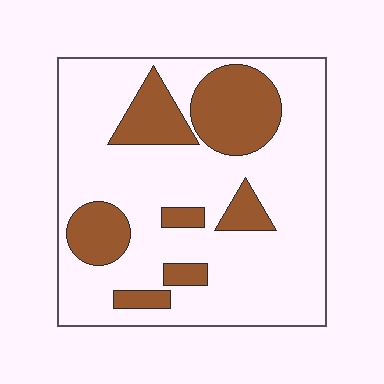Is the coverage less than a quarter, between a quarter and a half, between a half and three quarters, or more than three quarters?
Between a quarter and a half.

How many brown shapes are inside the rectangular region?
7.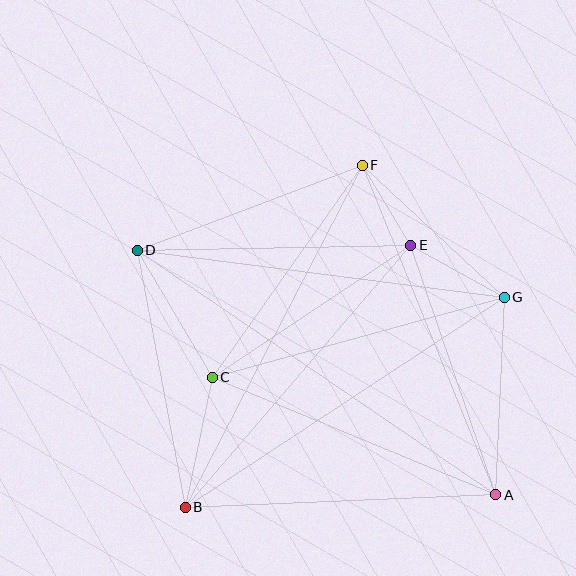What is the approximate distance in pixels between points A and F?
The distance between A and F is approximately 355 pixels.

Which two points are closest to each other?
Points E and F are closest to each other.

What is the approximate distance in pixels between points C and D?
The distance between C and D is approximately 148 pixels.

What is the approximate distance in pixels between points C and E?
The distance between C and E is approximately 239 pixels.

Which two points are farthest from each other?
Points A and D are farthest from each other.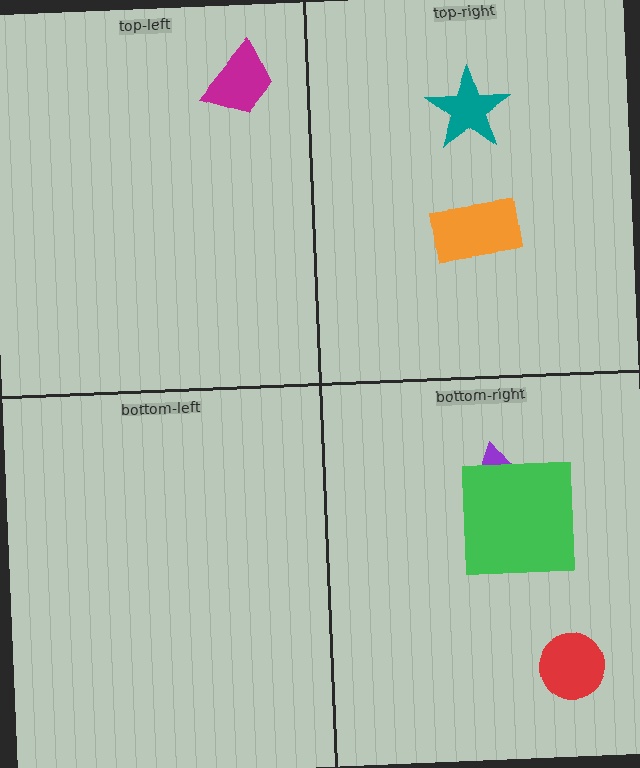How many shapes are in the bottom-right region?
3.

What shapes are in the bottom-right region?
The red circle, the purple triangle, the green square.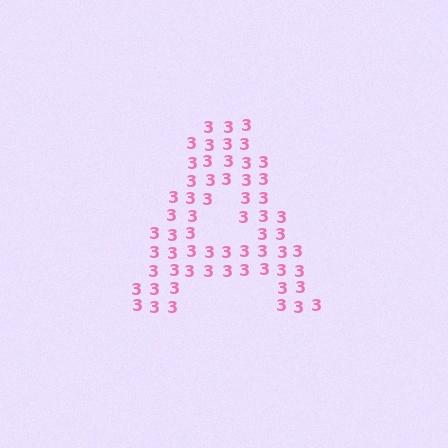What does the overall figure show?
The overall figure shows the letter A.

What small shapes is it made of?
It is made of small digit 3's.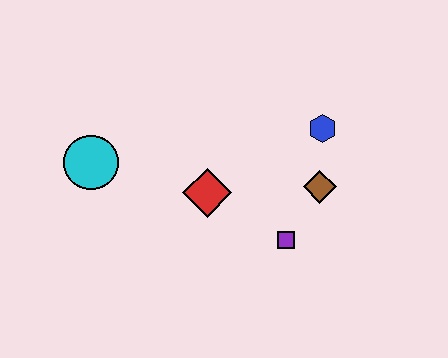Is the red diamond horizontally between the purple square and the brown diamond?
No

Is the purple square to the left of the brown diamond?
Yes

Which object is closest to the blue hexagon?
The brown diamond is closest to the blue hexagon.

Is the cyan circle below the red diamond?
No